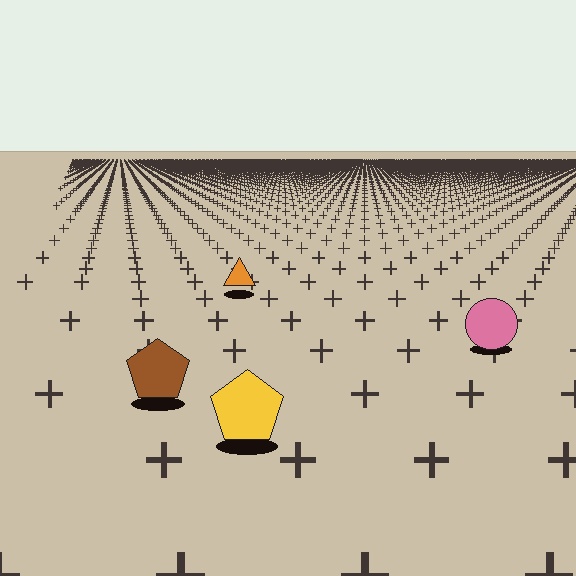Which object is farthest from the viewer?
The orange triangle is farthest from the viewer. It appears smaller and the ground texture around it is denser.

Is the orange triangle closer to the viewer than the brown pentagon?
No. The brown pentagon is closer — you can tell from the texture gradient: the ground texture is coarser near it.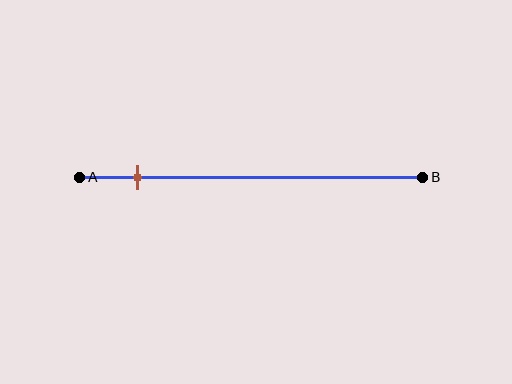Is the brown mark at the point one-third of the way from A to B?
No, the mark is at about 15% from A, not at the 33% one-third point.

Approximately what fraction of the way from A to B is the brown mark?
The brown mark is approximately 15% of the way from A to B.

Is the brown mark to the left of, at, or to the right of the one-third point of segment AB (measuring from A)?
The brown mark is to the left of the one-third point of segment AB.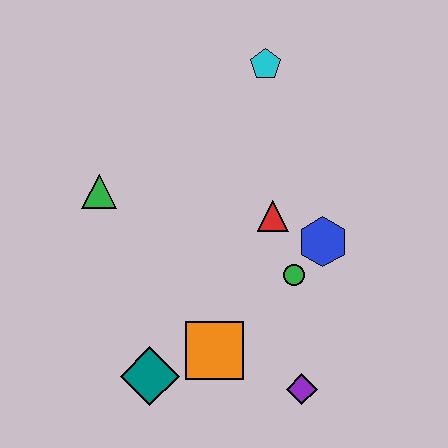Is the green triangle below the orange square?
No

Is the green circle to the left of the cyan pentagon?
No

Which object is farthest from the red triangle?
The teal diamond is farthest from the red triangle.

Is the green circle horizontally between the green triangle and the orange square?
No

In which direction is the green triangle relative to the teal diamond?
The green triangle is above the teal diamond.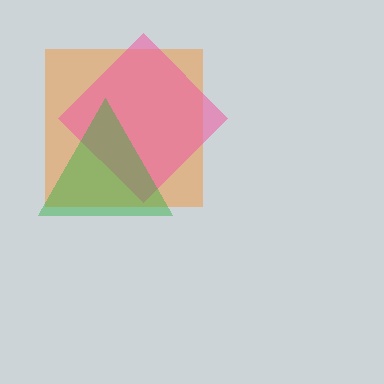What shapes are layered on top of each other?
The layered shapes are: an orange square, a pink diamond, a green triangle.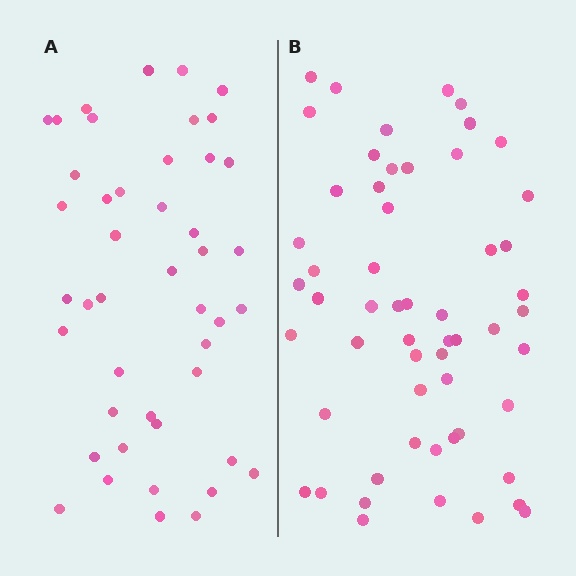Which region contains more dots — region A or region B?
Region B (the right region) has more dots.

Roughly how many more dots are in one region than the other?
Region B has roughly 12 or so more dots than region A.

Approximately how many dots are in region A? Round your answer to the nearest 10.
About 40 dots. (The exact count is 45, which rounds to 40.)